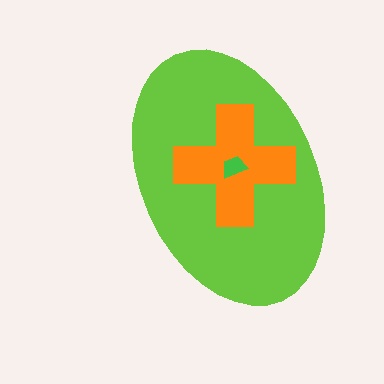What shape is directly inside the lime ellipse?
The orange cross.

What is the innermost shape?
The green trapezoid.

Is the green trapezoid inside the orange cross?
Yes.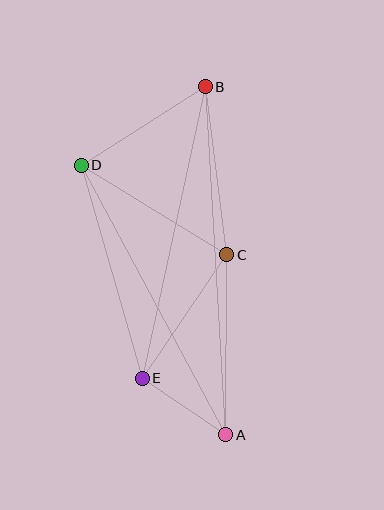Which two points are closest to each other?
Points A and E are closest to each other.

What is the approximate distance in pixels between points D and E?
The distance between D and E is approximately 221 pixels.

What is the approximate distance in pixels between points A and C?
The distance between A and C is approximately 180 pixels.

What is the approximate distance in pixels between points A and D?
The distance between A and D is approximately 306 pixels.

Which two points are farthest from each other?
Points A and B are farthest from each other.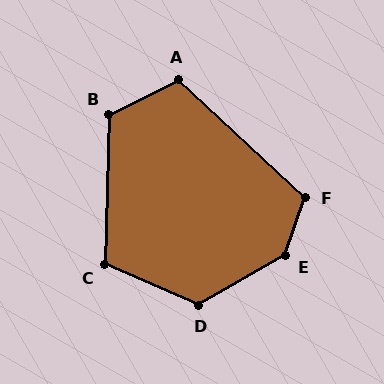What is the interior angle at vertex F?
Approximately 115 degrees (obtuse).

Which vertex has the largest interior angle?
E, at approximately 138 degrees.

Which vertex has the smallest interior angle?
A, at approximately 110 degrees.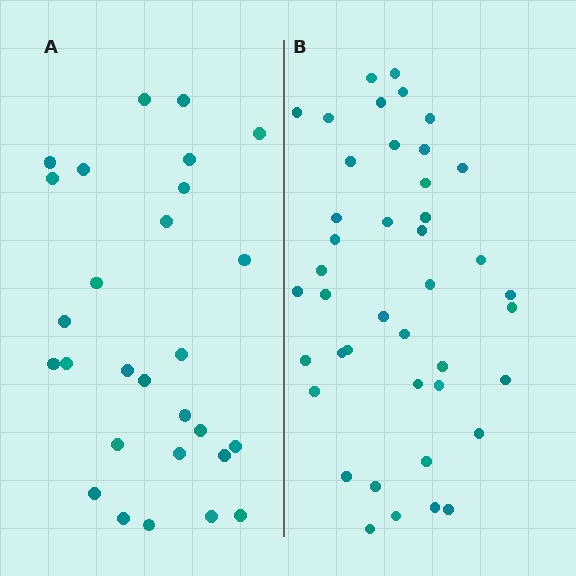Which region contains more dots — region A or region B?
Region B (the right region) has more dots.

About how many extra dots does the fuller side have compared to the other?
Region B has approximately 15 more dots than region A.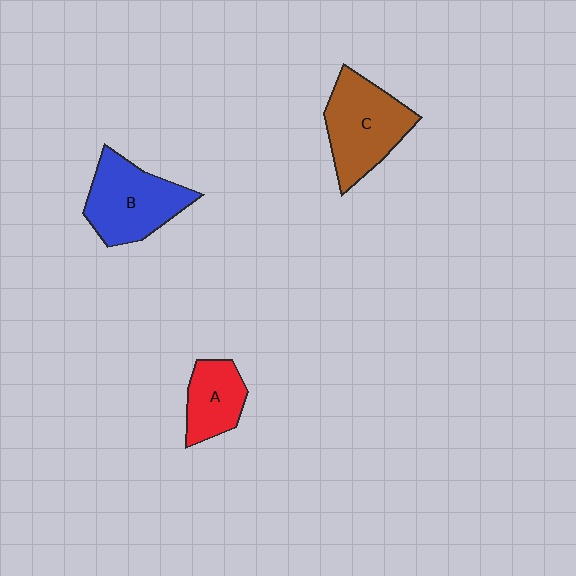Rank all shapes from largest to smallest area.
From largest to smallest: C (brown), B (blue), A (red).